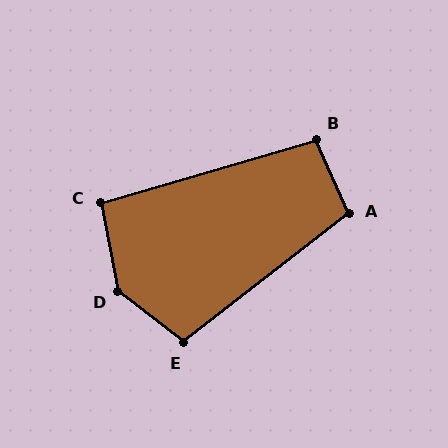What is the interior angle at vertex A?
Approximately 104 degrees (obtuse).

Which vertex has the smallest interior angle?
C, at approximately 95 degrees.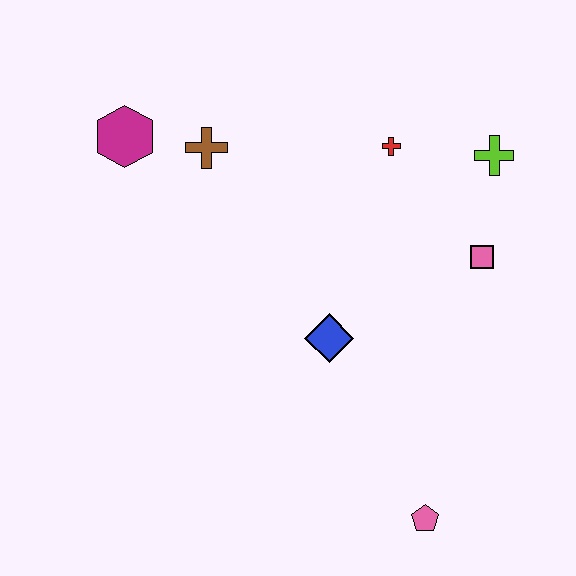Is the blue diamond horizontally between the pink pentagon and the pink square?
No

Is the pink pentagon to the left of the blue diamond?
No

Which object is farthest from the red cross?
The pink pentagon is farthest from the red cross.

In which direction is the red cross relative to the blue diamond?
The red cross is above the blue diamond.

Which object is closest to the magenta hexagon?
The brown cross is closest to the magenta hexagon.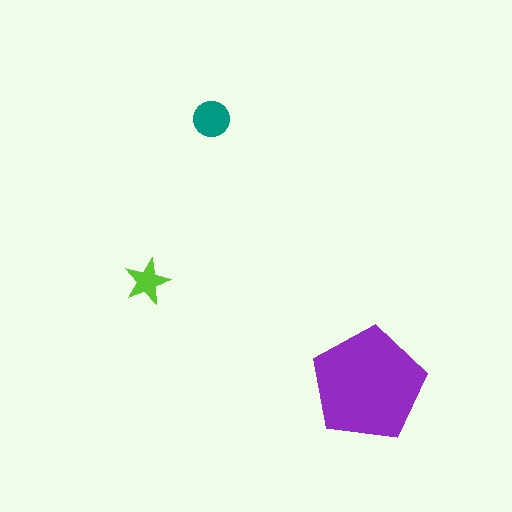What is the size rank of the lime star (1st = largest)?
3rd.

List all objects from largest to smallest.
The purple pentagon, the teal circle, the lime star.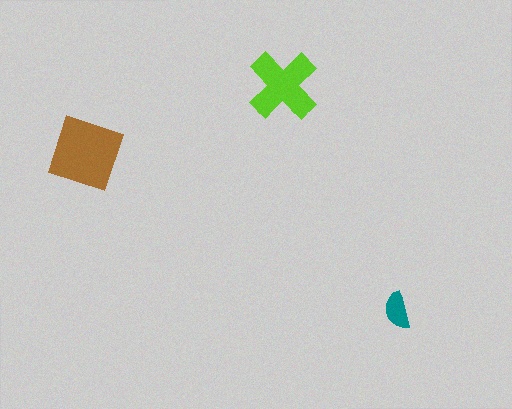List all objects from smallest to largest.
The teal semicircle, the lime cross, the brown square.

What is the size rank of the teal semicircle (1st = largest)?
3rd.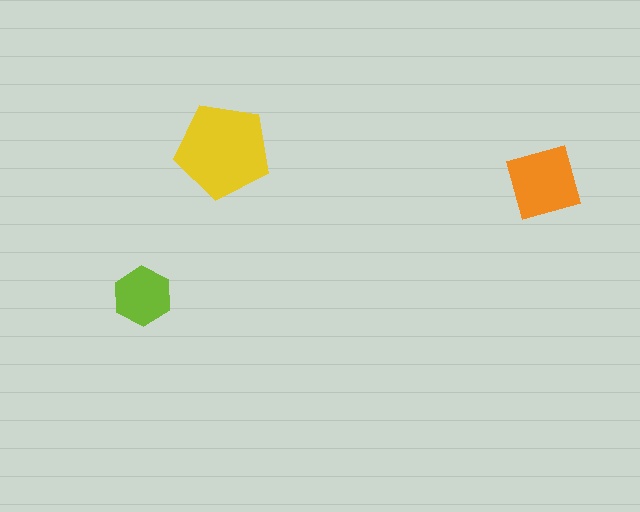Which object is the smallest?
The lime hexagon.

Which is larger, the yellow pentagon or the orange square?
The yellow pentagon.